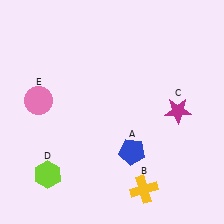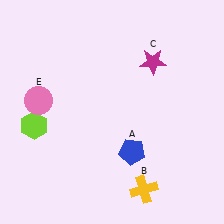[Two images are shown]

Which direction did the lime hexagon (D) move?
The lime hexagon (D) moved up.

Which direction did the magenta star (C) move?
The magenta star (C) moved up.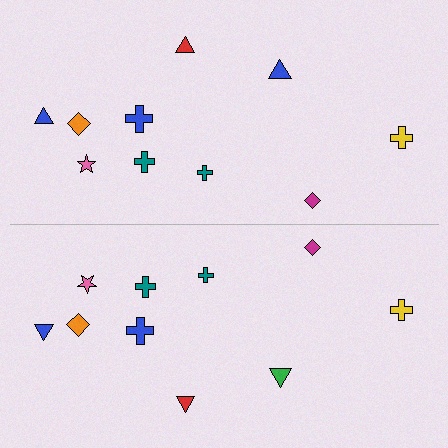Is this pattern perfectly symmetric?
No, the pattern is not perfectly symmetric. The green triangle on the bottom side breaks the symmetry — its mirror counterpart is blue.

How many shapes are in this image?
There are 20 shapes in this image.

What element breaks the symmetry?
The green triangle on the bottom side breaks the symmetry — its mirror counterpart is blue.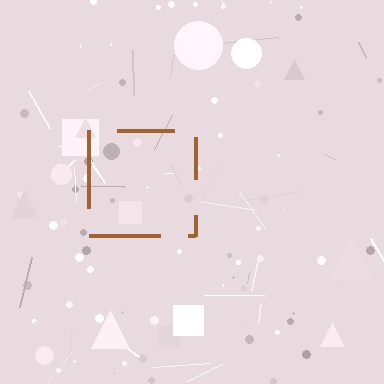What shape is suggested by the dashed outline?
The dashed outline suggests a square.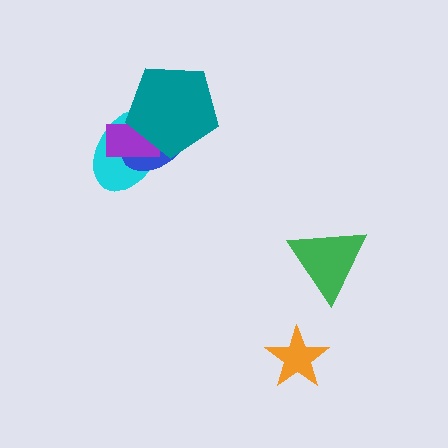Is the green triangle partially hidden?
No, no other shape covers it.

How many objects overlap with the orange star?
0 objects overlap with the orange star.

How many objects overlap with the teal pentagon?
3 objects overlap with the teal pentagon.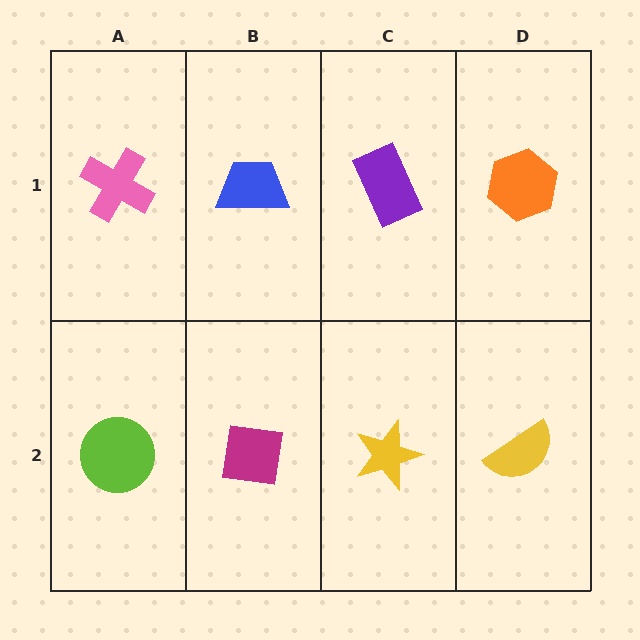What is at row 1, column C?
A purple rectangle.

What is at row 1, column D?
An orange hexagon.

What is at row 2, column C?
A yellow star.